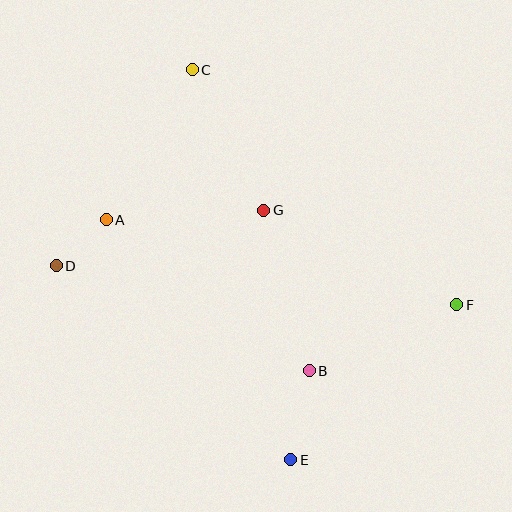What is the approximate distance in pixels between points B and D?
The distance between B and D is approximately 274 pixels.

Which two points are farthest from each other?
Points C and E are farthest from each other.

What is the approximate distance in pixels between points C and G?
The distance between C and G is approximately 158 pixels.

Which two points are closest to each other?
Points A and D are closest to each other.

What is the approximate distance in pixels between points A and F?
The distance between A and F is approximately 361 pixels.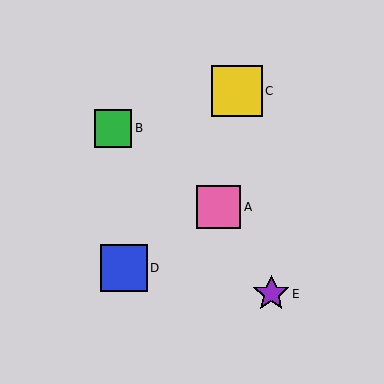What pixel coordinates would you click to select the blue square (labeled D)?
Click at (124, 268) to select the blue square D.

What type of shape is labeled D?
Shape D is a blue square.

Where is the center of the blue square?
The center of the blue square is at (124, 268).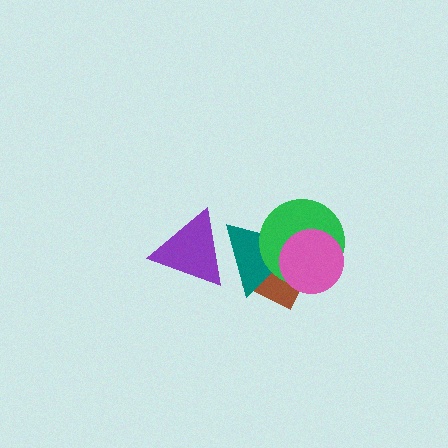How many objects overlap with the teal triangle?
4 objects overlap with the teal triangle.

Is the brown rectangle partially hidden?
Yes, it is partially covered by another shape.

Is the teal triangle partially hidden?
Yes, it is partially covered by another shape.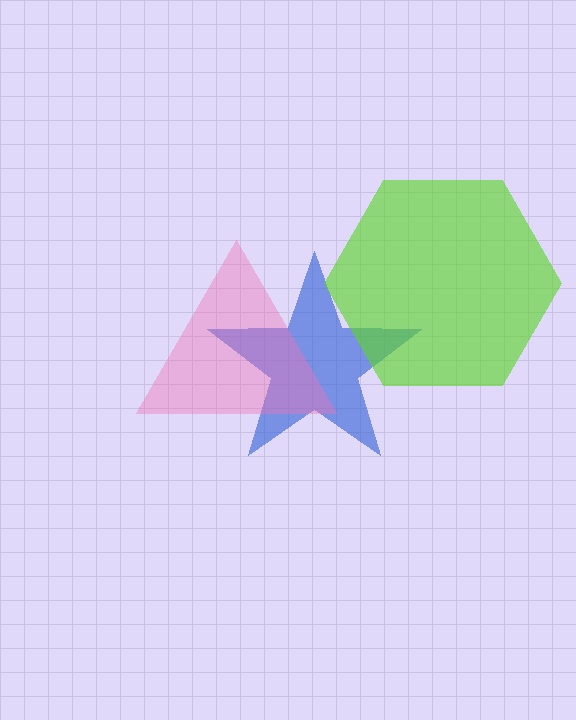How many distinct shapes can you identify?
There are 3 distinct shapes: a blue star, a lime hexagon, a pink triangle.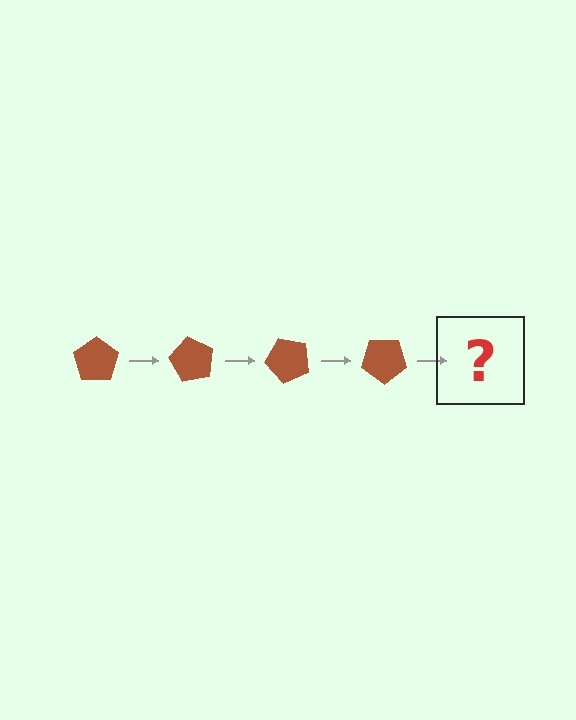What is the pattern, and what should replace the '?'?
The pattern is that the pentagon rotates 60 degrees each step. The '?' should be a brown pentagon rotated 240 degrees.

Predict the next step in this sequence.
The next step is a brown pentagon rotated 240 degrees.